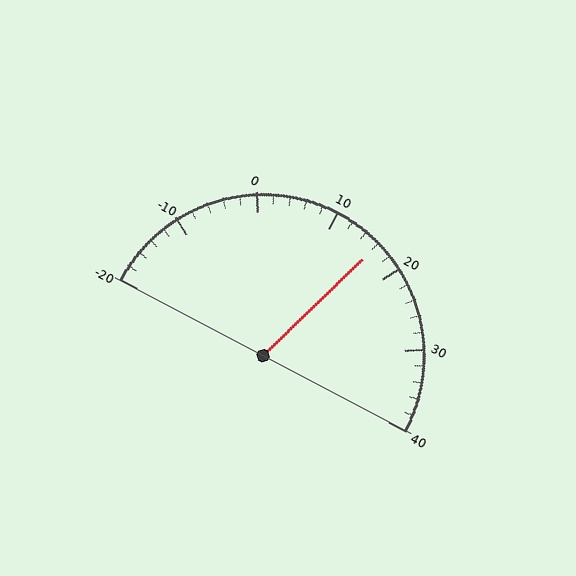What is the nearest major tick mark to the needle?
The nearest major tick mark is 20.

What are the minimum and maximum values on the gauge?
The gauge ranges from -20 to 40.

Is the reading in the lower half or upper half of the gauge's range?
The reading is in the upper half of the range (-20 to 40).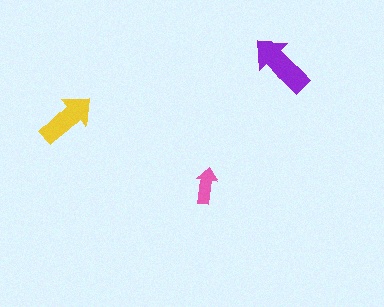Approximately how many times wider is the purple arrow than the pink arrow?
About 2 times wider.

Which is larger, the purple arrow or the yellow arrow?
The purple one.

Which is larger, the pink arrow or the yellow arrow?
The yellow one.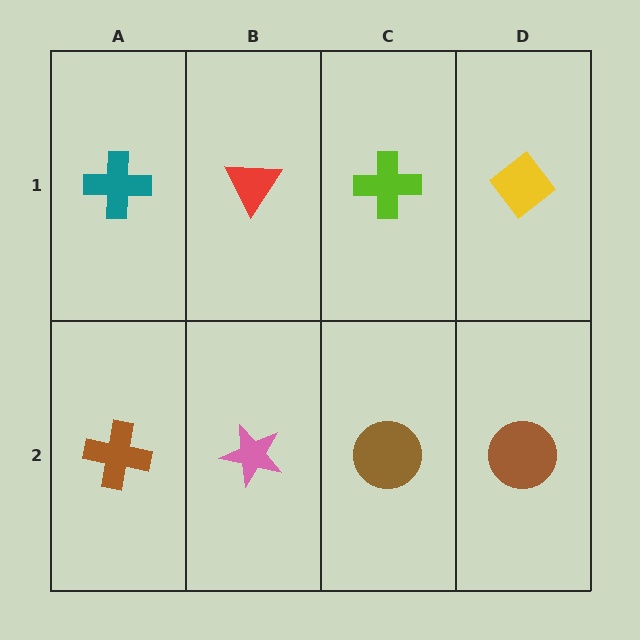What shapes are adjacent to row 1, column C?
A brown circle (row 2, column C), a red triangle (row 1, column B), a yellow diamond (row 1, column D).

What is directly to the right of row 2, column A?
A pink star.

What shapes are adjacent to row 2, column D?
A yellow diamond (row 1, column D), a brown circle (row 2, column C).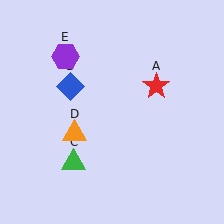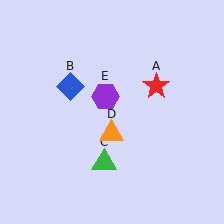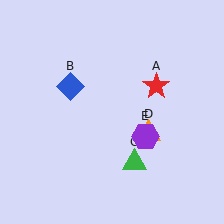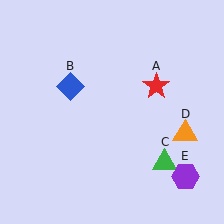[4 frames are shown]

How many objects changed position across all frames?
3 objects changed position: green triangle (object C), orange triangle (object D), purple hexagon (object E).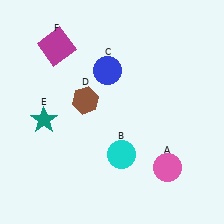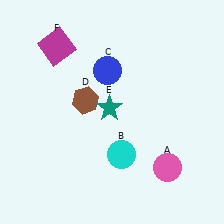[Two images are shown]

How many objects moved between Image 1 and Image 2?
1 object moved between the two images.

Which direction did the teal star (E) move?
The teal star (E) moved right.